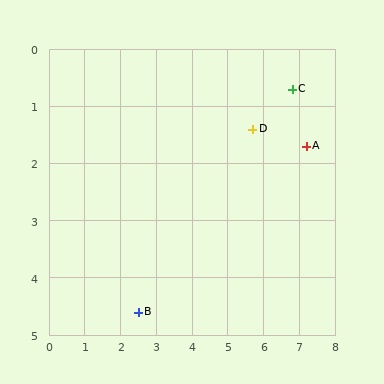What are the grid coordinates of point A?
Point A is at approximately (7.2, 1.7).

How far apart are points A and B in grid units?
Points A and B are about 5.5 grid units apart.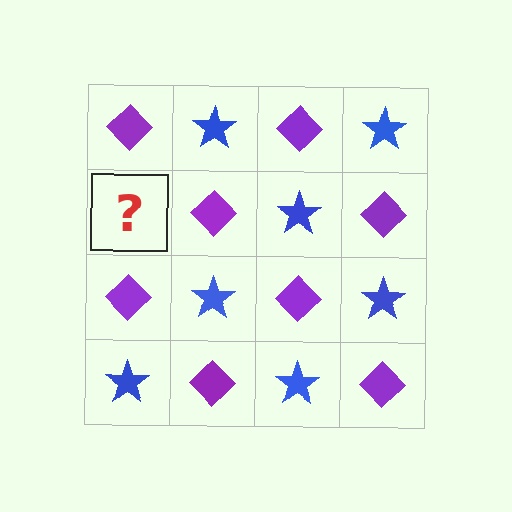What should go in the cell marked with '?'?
The missing cell should contain a blue star.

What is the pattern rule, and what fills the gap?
The rule is that it alternates purple diamond and blue star in a checkerboard pattern. The gap should be filled with a blue star.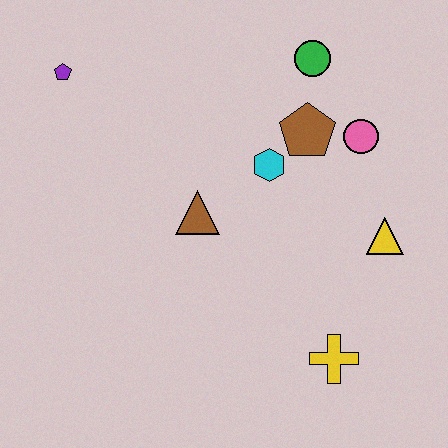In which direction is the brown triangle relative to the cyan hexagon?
The brown triangle is to the left of the cyan hexagon.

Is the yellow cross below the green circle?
Yes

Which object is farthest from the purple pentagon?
The yellow cross is farthest from the purple pentagon.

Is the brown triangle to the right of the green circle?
No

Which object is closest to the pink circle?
The brown pentagon is closest to the pink circle.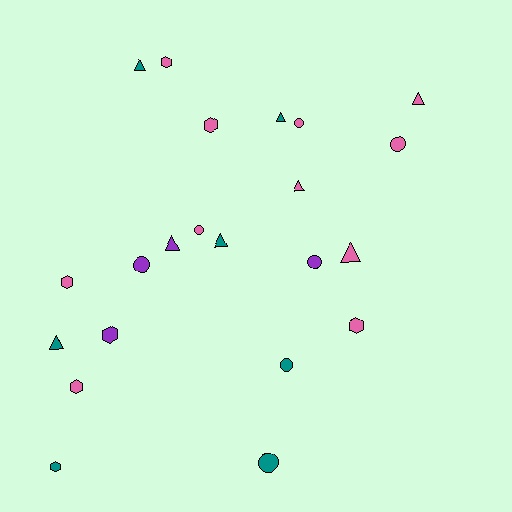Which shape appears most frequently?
Triangle, with 8 objects.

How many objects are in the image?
There are 22 objects.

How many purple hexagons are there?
There is 1 purple hexagon.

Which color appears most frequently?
Pink, with 11 objects.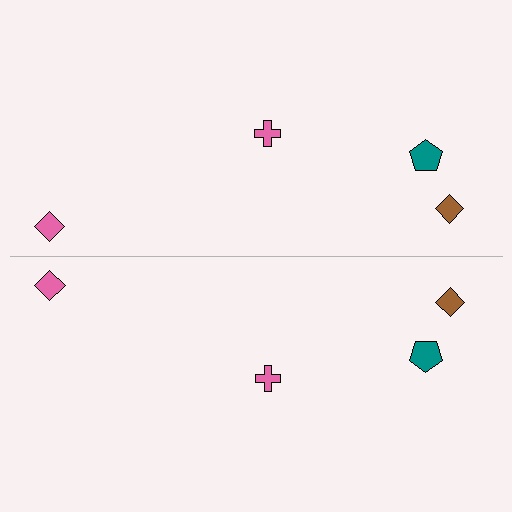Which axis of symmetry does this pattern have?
The pattern has a horizontal axis of symmetry running through the center of the image.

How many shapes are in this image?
There are 8 shapes in this image.